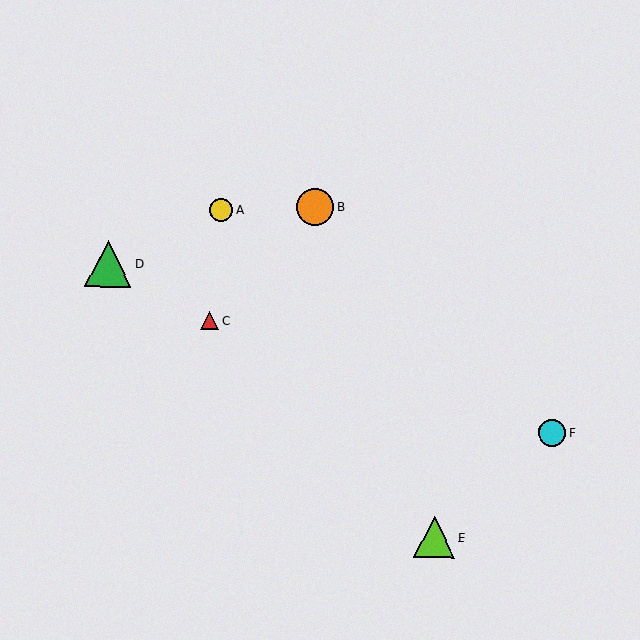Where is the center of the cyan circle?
The center of the cyan circle is at (552, 432).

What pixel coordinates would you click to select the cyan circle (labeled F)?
Click at (552, 432) to select the cyan circle F.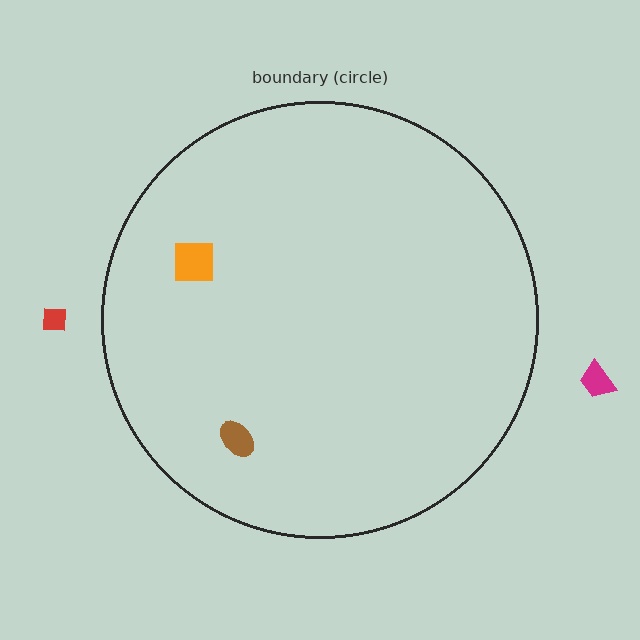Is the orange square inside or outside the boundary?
Inside.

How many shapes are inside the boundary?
2 inside, 2 outside.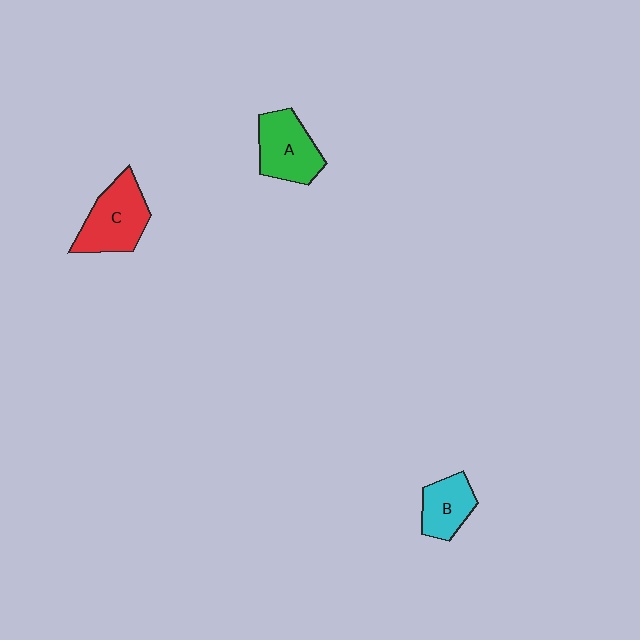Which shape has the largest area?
Shape C (red).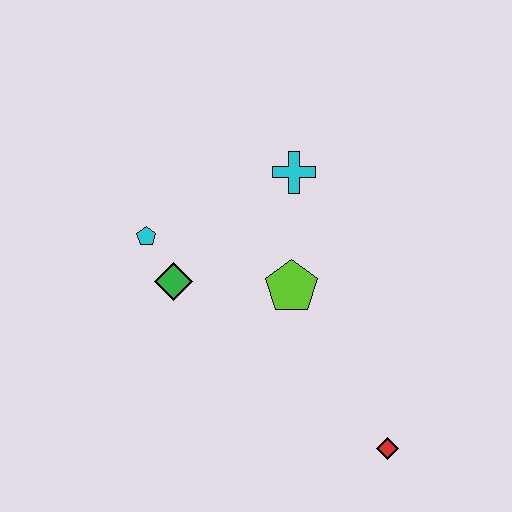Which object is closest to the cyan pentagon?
The green diamond is closest to the cyan pentagon.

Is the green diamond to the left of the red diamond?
Yes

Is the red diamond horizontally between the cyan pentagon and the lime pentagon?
No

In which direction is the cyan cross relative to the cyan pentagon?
The cyan cross is to the right of the cyan pentagon.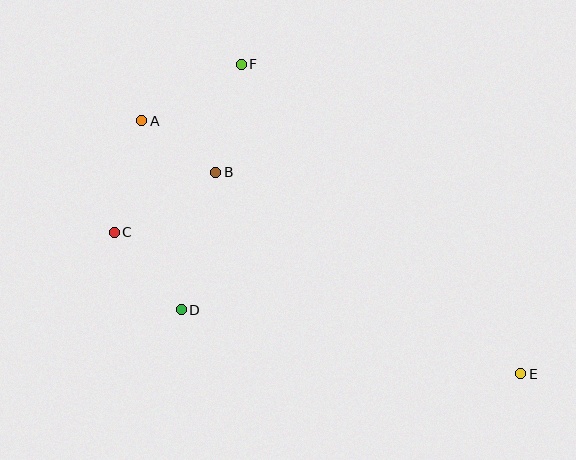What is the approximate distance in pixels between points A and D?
The distance between A and D is approximately 193 pixels.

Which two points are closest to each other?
Points A and B are closest to each other.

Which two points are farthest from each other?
Points A and E are farthest from each other.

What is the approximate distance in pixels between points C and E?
The distance between C and E is approximately 431 pixels.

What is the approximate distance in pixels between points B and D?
The distance between B and D is approximately 142 pixels.